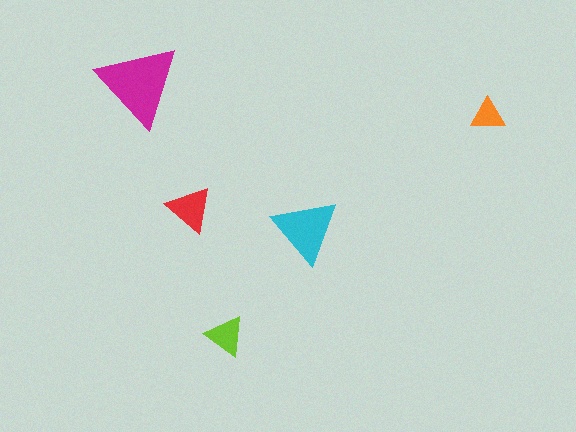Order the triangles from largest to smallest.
the magenta one, the cyan one, the red one, the lime one, the orange one.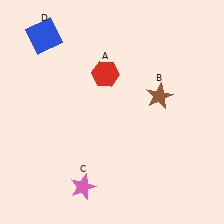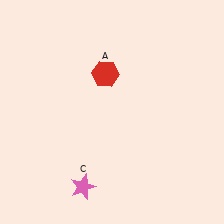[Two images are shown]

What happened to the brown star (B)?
The brown star (B) was removed in Image 2. It was in the top-right area of Image 1.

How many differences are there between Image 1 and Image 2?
There are 2 differences between the two images.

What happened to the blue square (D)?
The blue square (D) was removed in Image 2. It was in the top-left area of Image 1.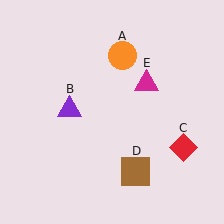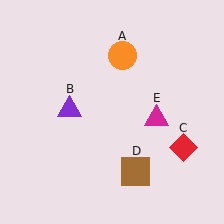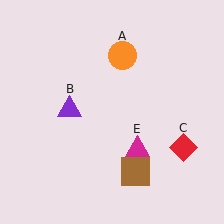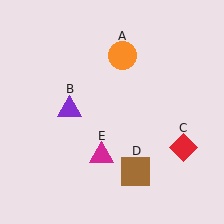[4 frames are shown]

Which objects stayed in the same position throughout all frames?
Orange circle (object A) and purple triangle (object B) and red diamond (object C) and brown square (object D) remained stationary.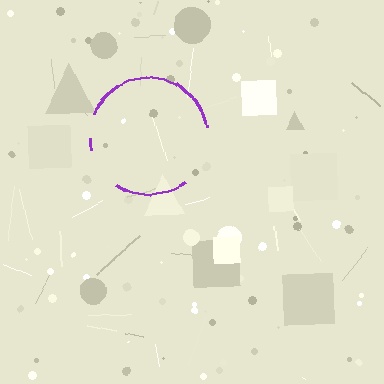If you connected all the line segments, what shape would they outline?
They would outline a circle.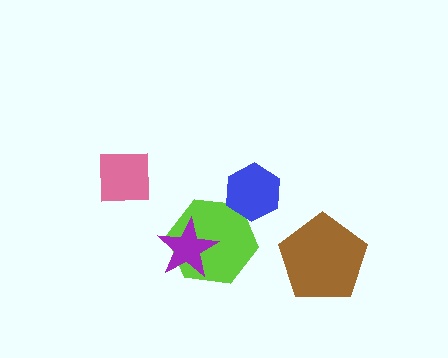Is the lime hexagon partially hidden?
Yes, it is partially covered by another shape.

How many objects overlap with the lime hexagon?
2 objects overlap with the lime hexagon.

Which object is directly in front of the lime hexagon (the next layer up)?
The blue hexagon is directly in front of the lime hexagon.